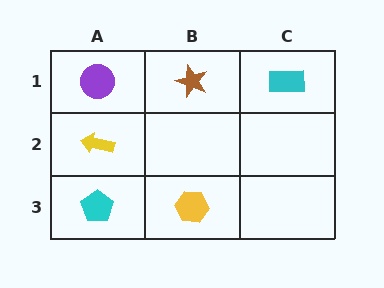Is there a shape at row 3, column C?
No, that cell is empty.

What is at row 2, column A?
A yellow arrow.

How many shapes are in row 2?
1 shape.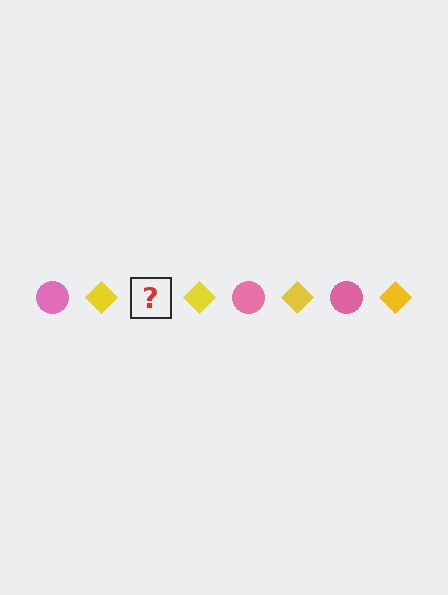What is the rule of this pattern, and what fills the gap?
The rule is that the pattern alternates between pink circle and yellow diamond. The gap should be filled with a pink circle.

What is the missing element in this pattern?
The missing element is a pink circle.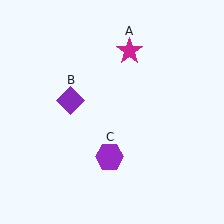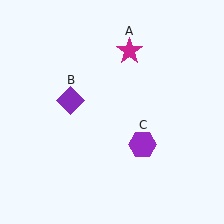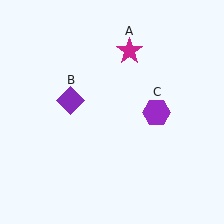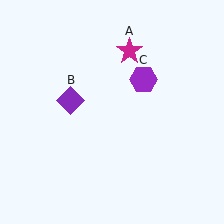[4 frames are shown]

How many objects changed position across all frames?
1 object changed position: purple hexagon (object C).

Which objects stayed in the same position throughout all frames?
Magenta star (object A) and purple diamond (object B) remained stationary.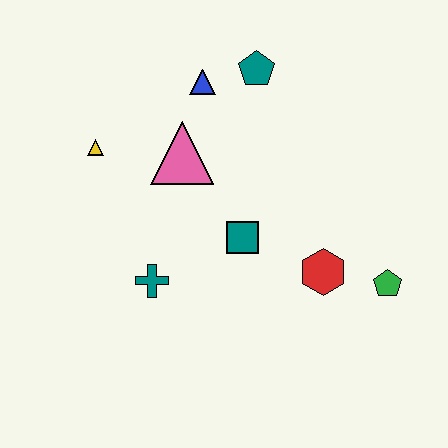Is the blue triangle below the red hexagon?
No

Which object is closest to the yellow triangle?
The pink triangle is closest to the yellow triangle.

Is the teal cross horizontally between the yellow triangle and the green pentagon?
Yes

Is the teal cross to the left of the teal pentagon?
Yes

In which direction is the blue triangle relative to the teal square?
The blue triangle is above the teal square.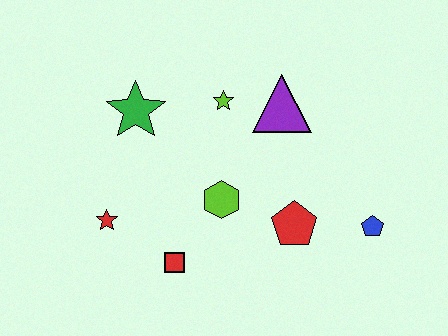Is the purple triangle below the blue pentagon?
No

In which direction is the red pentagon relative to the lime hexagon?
The red pentagon is to the right of the lime hexagon.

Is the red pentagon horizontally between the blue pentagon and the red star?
Yes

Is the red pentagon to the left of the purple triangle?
No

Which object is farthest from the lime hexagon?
The blue pentagon is farthest from the lime hexagon.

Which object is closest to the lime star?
The purple triangle is closest to the lime star.